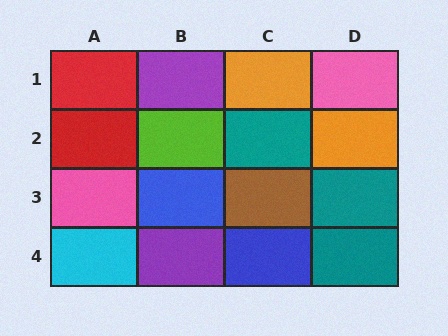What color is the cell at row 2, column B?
Lime.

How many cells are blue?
2 cells are blue.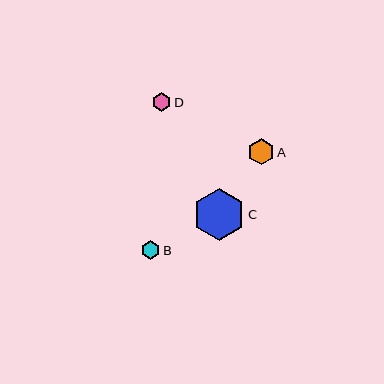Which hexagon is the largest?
Hexagon C is the largest with a size of approximately 53 pixels.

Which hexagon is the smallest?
Hexagon B is the smallest with a size of approximately 19 pixels.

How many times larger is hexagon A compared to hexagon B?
Hexagon A is approximately 1.4 times the size of hexagon B.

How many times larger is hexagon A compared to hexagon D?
Hexagon A is approximately 1.4 times the size of hexagon D.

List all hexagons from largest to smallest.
From largest to smallest: C, A, D, B.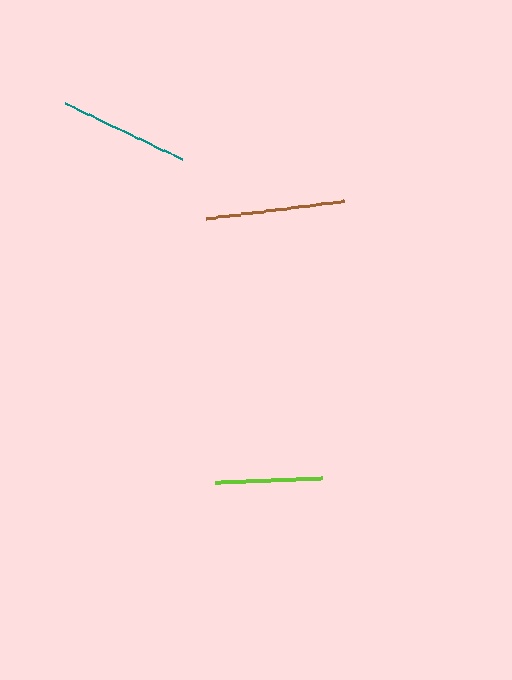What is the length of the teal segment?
The teal segment is approximately 129 pixels long.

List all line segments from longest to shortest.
From longest to shortest: brown, teal, lime.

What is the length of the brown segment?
The brown segment is approximately 139 pixels long.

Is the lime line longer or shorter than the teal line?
The teal line is longer than the lime line.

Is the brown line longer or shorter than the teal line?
The brown line is longer than the teal line.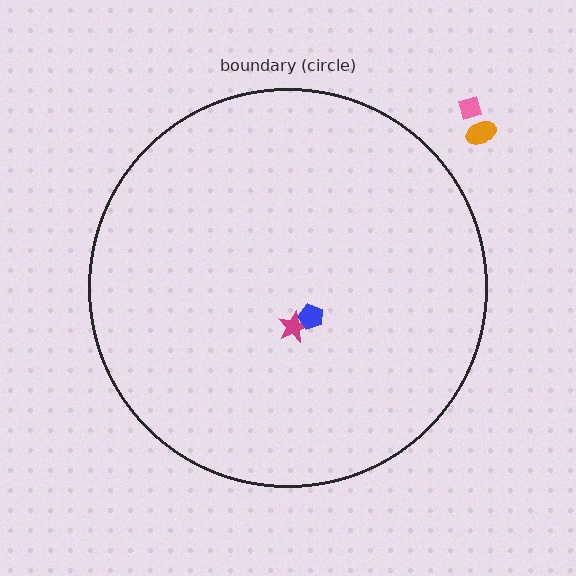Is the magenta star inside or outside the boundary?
Inside.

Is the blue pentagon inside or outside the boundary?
Inside.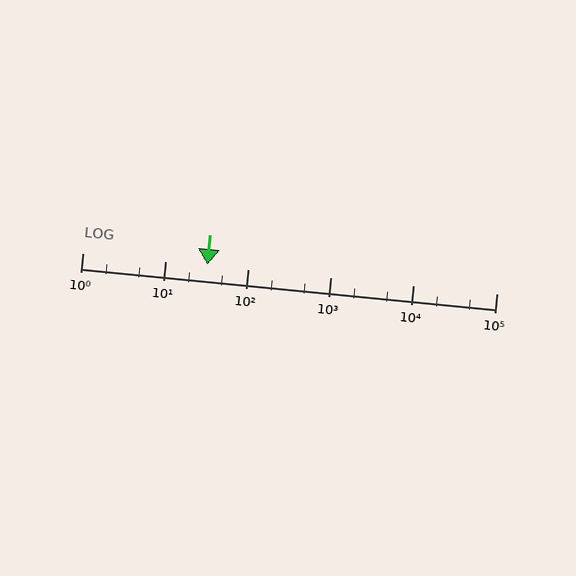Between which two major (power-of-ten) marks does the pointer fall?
The pointer is between 10 and 100.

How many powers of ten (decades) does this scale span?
The scale spans 5 decades, from 1 to 100000.